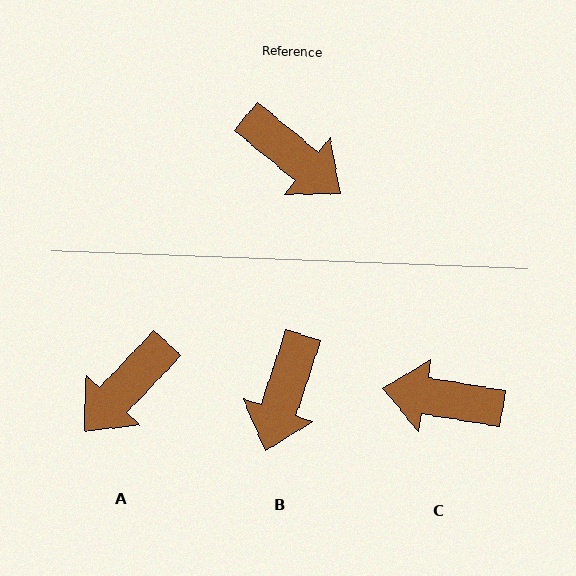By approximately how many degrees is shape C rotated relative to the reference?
Approximately 151 degrees clockwise.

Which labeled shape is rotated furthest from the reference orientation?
C, about 151 degrees away.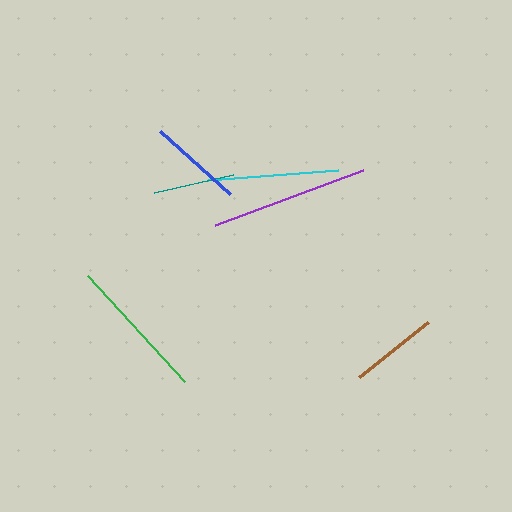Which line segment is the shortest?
The teal line is the shortest at approximately 81 pixels.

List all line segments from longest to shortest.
From longest to shortest: purple, green, cyan, blue, brown, teal.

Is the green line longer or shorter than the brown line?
The green line is longer than the brown line.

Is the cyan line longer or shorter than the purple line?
The purple line is longer than the cyan line.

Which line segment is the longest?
The purple line is the longest at approximately 158 pixels.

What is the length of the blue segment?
The blue segment is approximately 94 pixels long.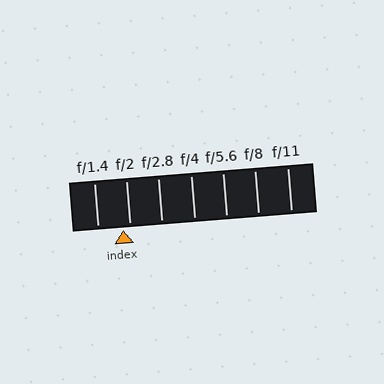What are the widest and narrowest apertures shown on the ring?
The widest aperture shown is f/1.4 and the narrowest is f/11.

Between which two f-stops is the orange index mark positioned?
The index mark is between f/1.4 and f/2.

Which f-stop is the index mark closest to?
The index mark is closest to f/2.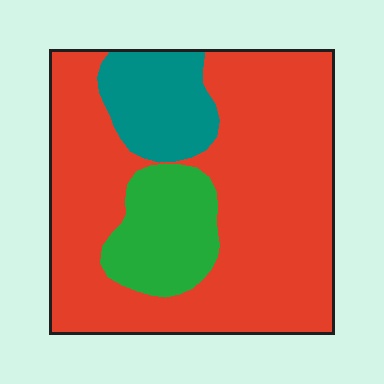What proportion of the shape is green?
Green takes up about one sixth (1/6) of the shape.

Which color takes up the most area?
Red, at roughly 70%.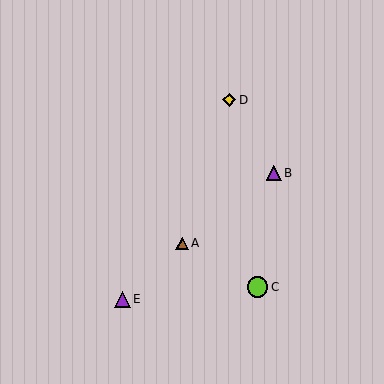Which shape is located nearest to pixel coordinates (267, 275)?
The lime circle (labeled C) at (257, 287) is nearest to that location.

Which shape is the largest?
The lime circle (labeled C) is the largest.